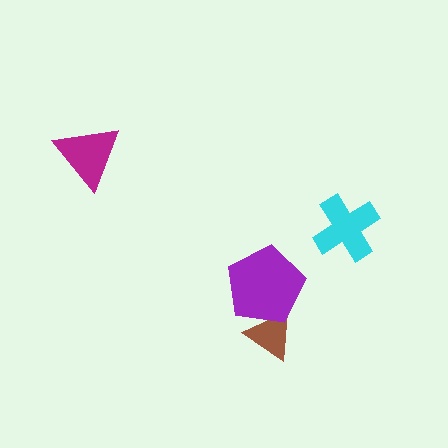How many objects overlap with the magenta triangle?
0 objects overlap with the magenta triangle.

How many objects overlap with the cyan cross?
0 objects overlap with the cyan cross.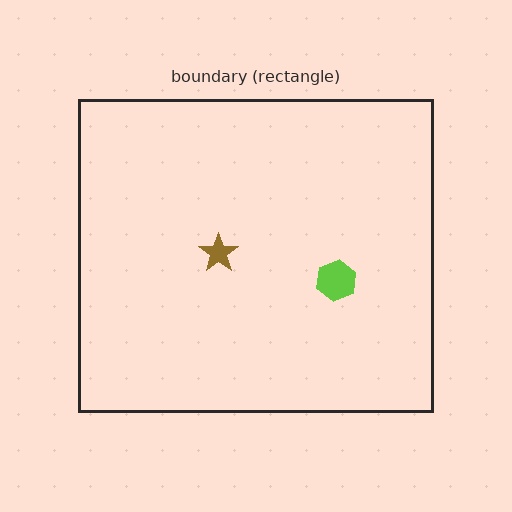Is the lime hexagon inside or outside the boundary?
Inside.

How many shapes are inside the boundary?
2 inside, 0 outside.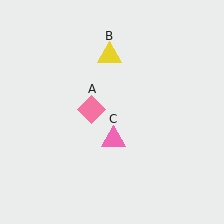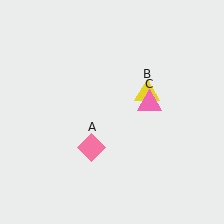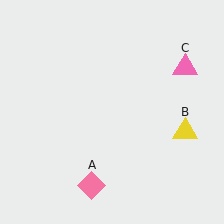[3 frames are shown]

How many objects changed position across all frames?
3 objects changed position: pink diamond (object A), yellow triangle (object B), pink triangle (object C).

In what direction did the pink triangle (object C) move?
The pink triangle (object C) moved up and to the right.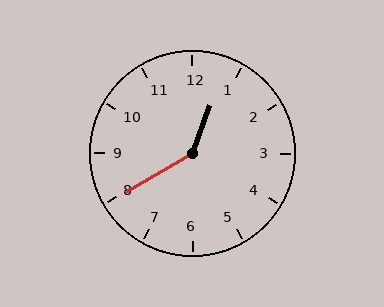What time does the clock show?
12:40.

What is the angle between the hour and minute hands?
Approximately 140 degrees.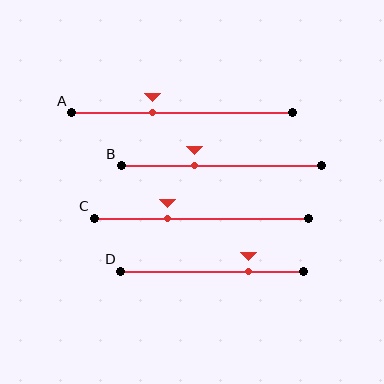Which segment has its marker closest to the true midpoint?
Segment B has its marker closest to the true midpoint.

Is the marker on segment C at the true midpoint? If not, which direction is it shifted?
No, the marker on segment C is shifted to the left by about 16% of the segment length.